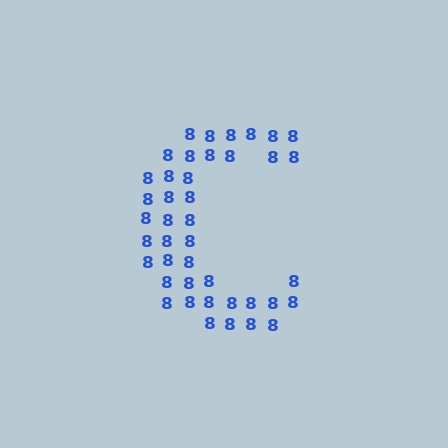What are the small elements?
The small elements are digit 8's.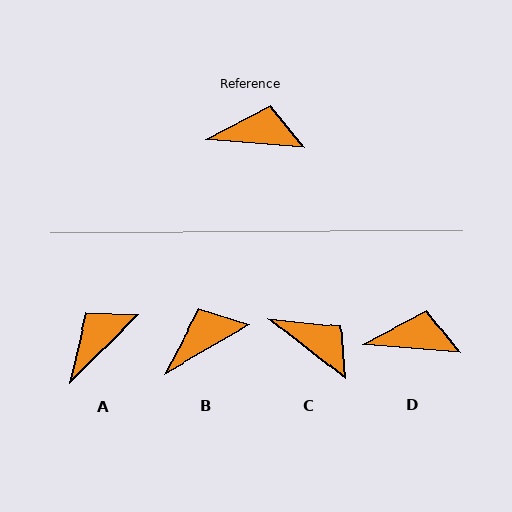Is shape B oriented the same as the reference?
No, it is off by about 34 degrees.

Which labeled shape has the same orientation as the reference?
D.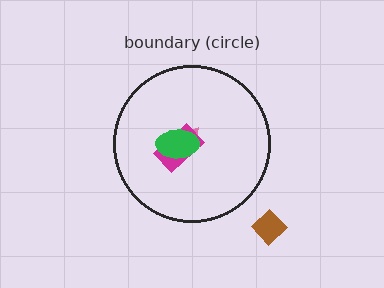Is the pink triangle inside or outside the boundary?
Inside.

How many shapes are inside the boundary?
3 inside, 1 outside.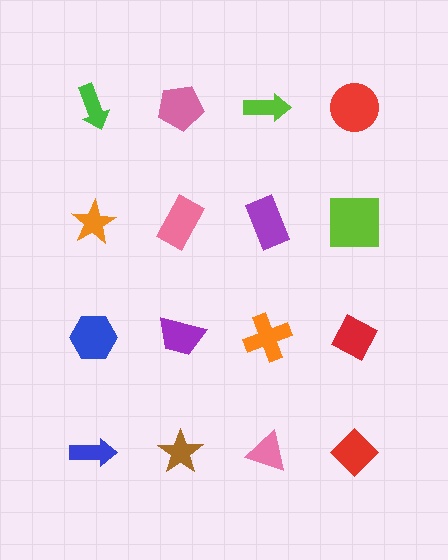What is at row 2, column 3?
A purple rectangle.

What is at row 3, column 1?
A blue hexagon.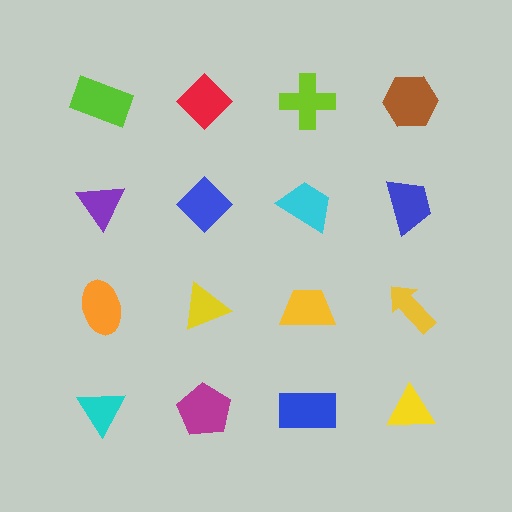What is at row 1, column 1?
A lime rectangle.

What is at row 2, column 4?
A blue trapezoid.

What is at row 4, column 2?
A magenta pentagon.